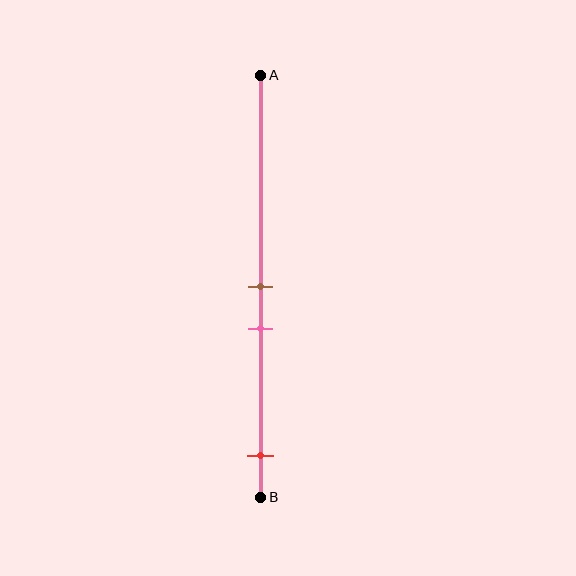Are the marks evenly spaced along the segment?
No, the marks are not evenly spaced.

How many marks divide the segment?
There are 3 marks dividing the segment.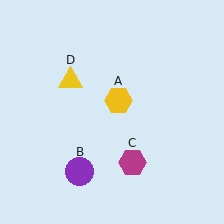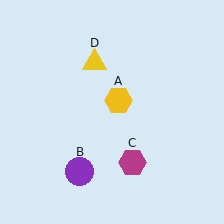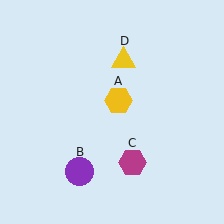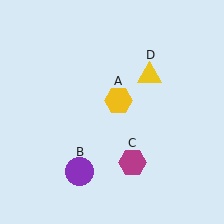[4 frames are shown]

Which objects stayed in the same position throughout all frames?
Yellow hexagon (object A) and purple circle (object B) and magenta hexagon (object C) remained stationary.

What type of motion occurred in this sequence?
The yellow triangle (object D) rotated clockwise around the center of the scene.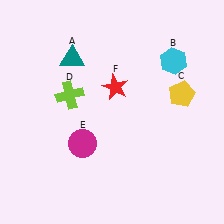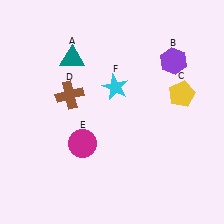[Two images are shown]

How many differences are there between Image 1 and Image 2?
There are 3 differences between the two images.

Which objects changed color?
B changed from cyan to purple. D changed from lime to brown. F changed from red to cyan.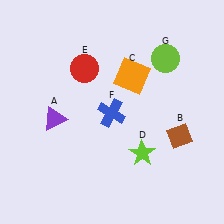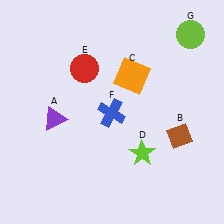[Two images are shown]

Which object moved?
The lime circle (G) moved up.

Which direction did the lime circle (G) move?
The lime circle (G) moved up.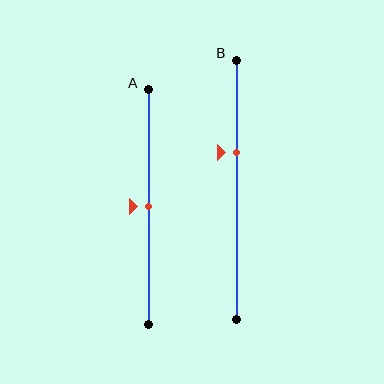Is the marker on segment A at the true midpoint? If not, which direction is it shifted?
Yes, the marker on segment A is at the true midpoint.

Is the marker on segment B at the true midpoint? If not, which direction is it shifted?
No, the marker on segment B is shifted upward by about 14% of the segment length.